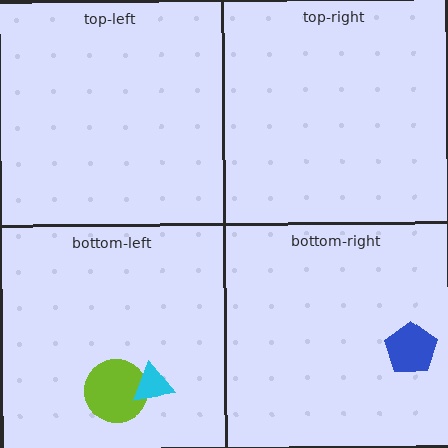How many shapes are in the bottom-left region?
2.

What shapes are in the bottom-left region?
The lime circle, the cyan triangle.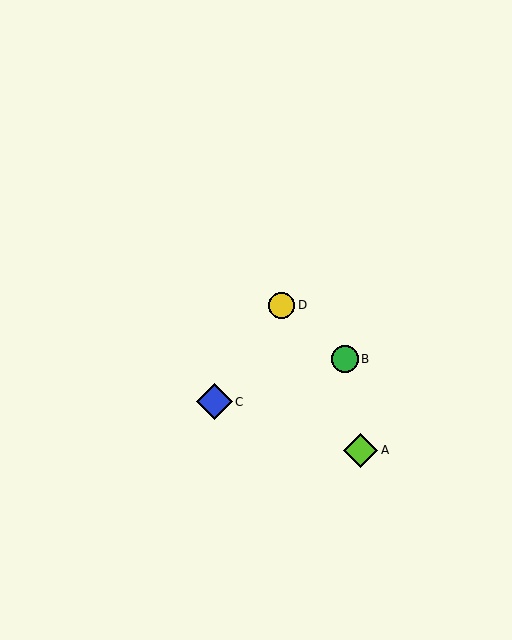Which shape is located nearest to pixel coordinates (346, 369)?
The green circle (labeled B) at (345, 359) is nearest to that location.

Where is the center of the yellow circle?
The center of the yellow circle is at (282, 305).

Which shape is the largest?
The blue diamond (labeled C) is the largest.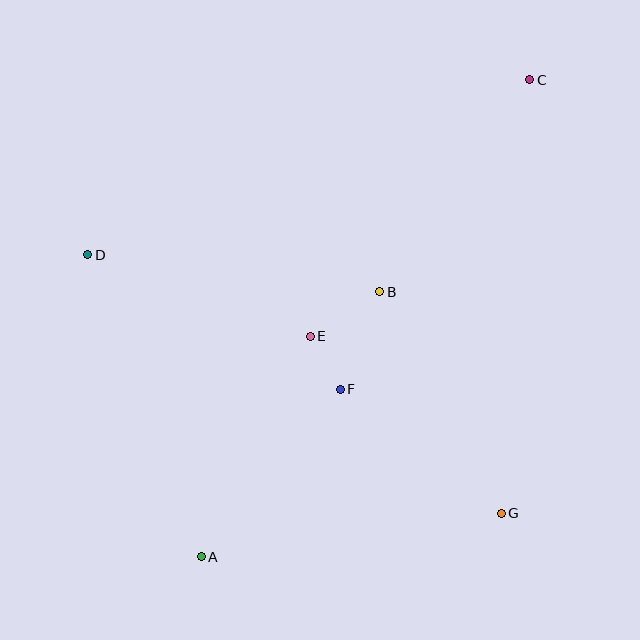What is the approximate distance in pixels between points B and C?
The distance between B and C is approximately 260 pixels.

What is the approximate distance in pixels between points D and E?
The distance between D and E is approximately 237 pixels.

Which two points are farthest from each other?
Points A and C are farthest from each other.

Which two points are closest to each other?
Points E and F are closest to each other.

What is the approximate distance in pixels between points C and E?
The distance between C and E is approximately 337 pixels.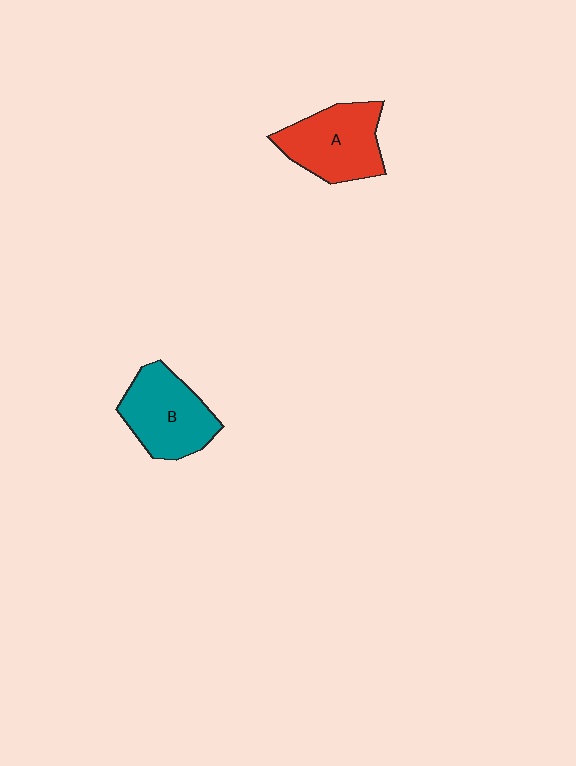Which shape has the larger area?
Shape A (red).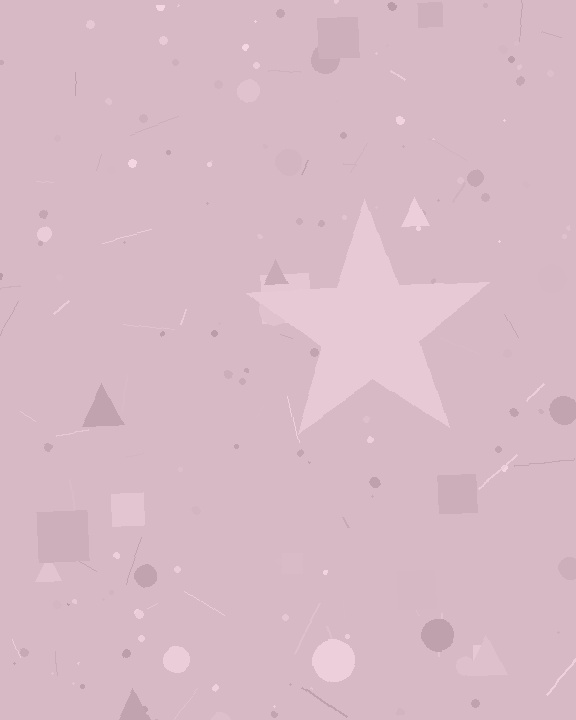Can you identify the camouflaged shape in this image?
The camouflaged shape is a star.